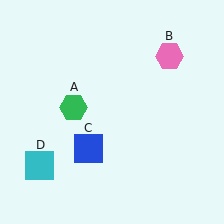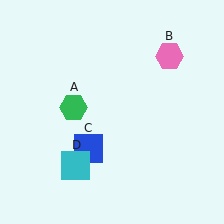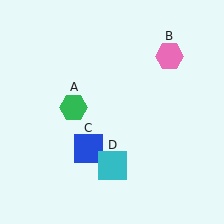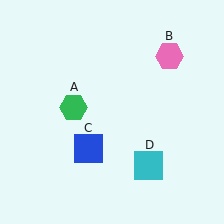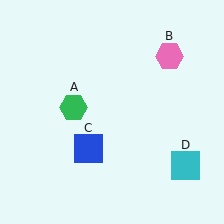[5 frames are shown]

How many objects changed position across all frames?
1 object changed position: cyan square (object D).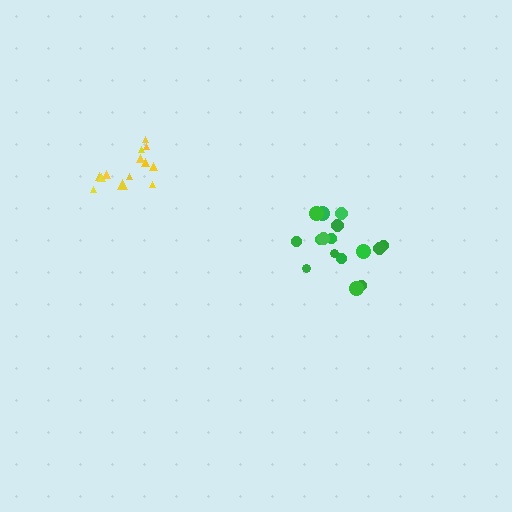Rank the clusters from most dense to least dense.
yellow, green.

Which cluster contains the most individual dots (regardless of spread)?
Green (16).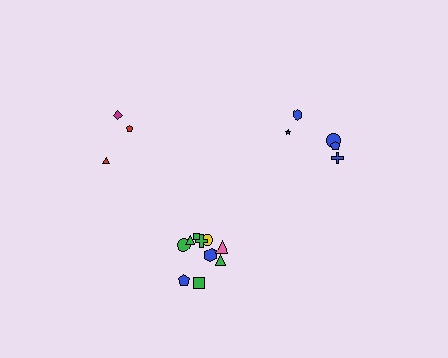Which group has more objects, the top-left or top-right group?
The top-right group.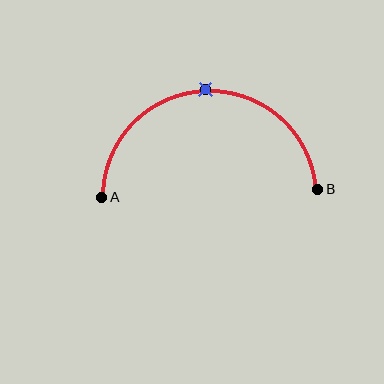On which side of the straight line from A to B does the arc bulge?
The arc bulges above the straight line connecting A and B.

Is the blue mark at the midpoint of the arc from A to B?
Yes. The blue mark lies on the arc at equal arc-length from both A and B — it is the arc midpoint.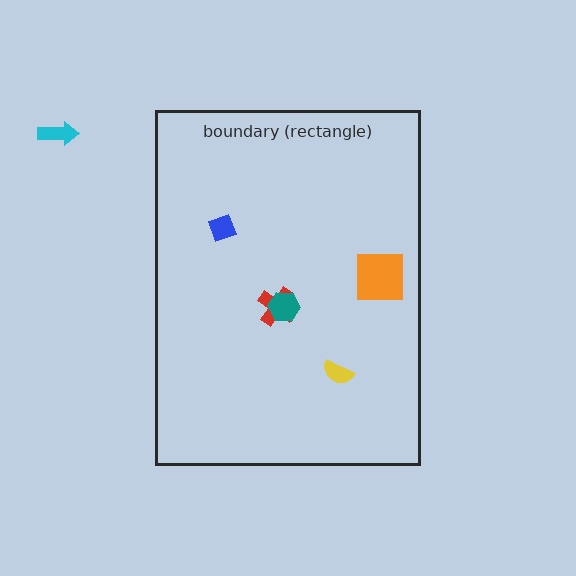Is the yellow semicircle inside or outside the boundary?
Inside.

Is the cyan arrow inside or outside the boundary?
Outside.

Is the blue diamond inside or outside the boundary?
Inside.